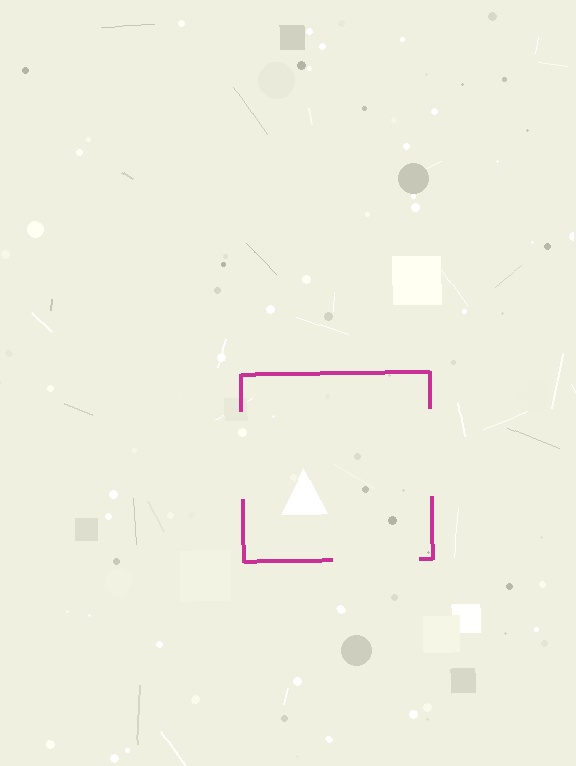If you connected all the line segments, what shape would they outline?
They would outline a square.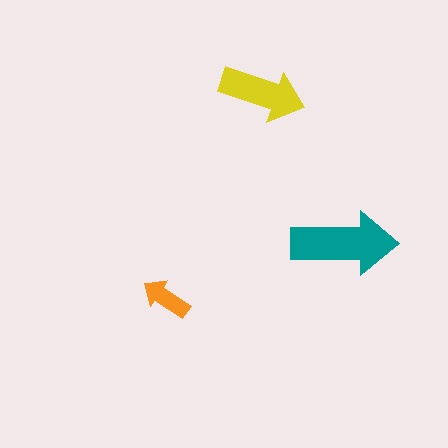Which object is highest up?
The yellow arrow is topmost.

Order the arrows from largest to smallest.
the teal one, the yellow one, the orange one.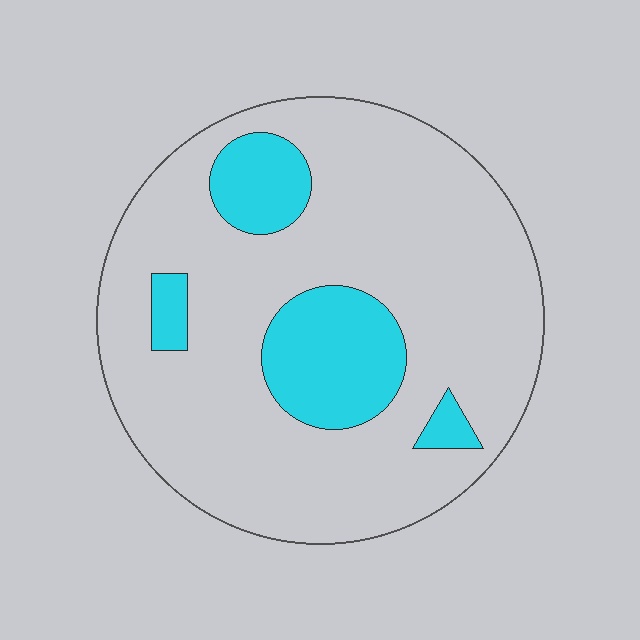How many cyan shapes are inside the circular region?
4.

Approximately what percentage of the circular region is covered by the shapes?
Approximately 20%.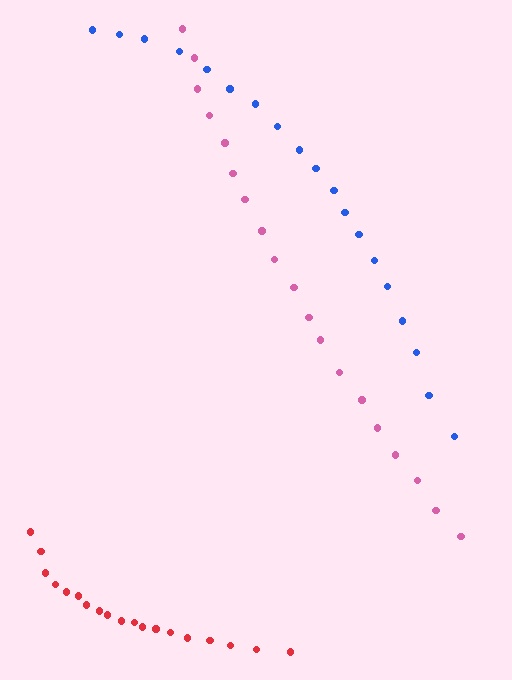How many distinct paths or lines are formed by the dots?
There are 3 distinct paths.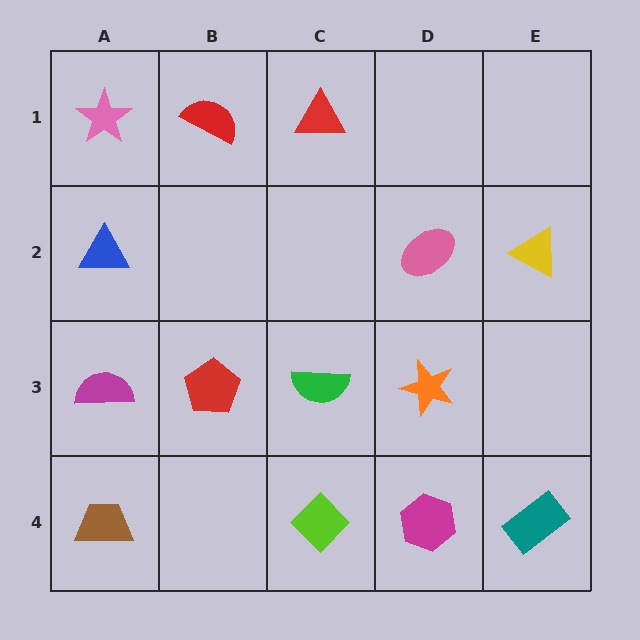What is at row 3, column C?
A green semicircle.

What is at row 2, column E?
A yellow triangle.